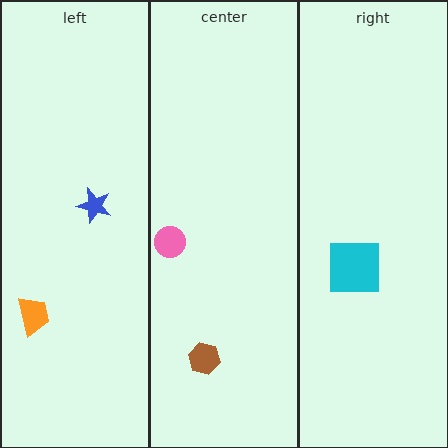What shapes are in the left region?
The orange trapezoid, the blue star.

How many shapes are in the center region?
2.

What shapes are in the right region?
The cyan square.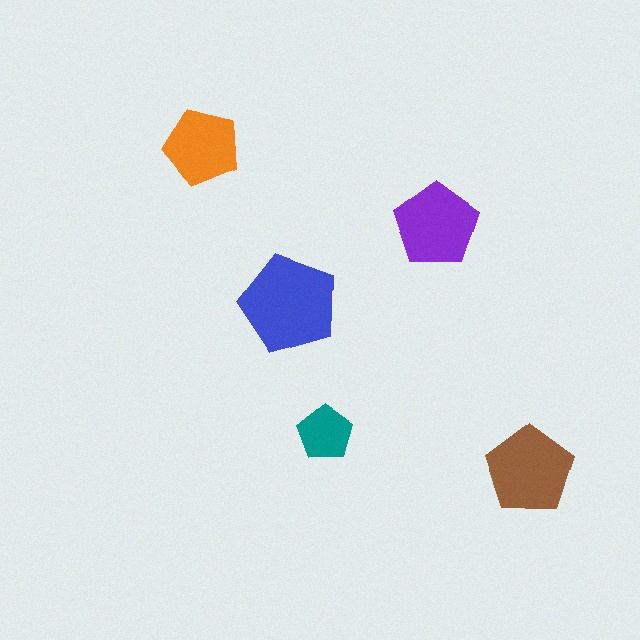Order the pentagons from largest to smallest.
the blue one, the brown one, the purple one, the orange one, the teal one.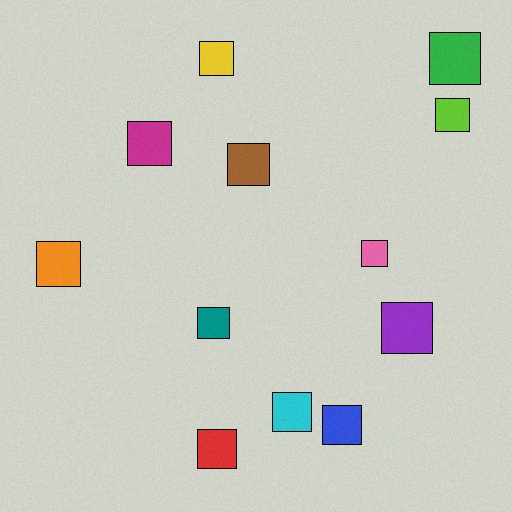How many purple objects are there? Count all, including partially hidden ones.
There is 1 purple object.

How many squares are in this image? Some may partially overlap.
There are 12 squares.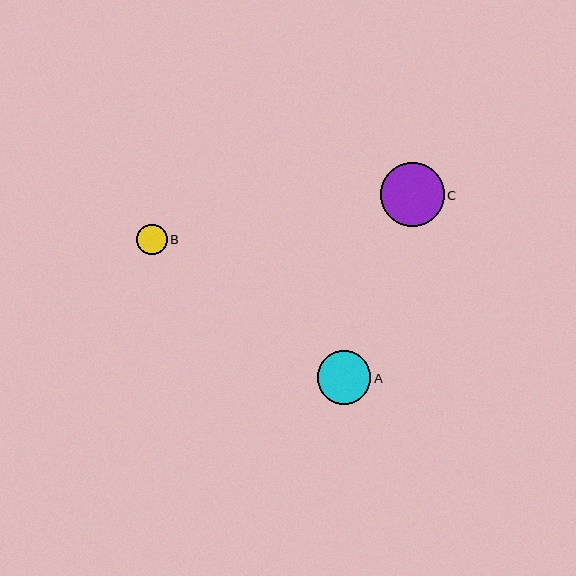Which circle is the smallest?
Circle B is the smallest with a size of approximately 30 pixels.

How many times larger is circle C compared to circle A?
Circle C is approximately 1.2 times the size of circle A.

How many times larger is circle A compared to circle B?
Circle A is approximately 1.8 times the size of circle B.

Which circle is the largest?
Circle C is the largest with a size of approximately 64 pixels.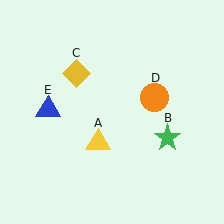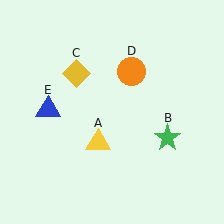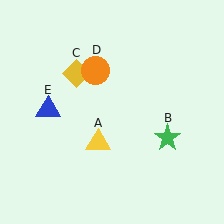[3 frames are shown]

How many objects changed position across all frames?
1 object changed position: orange circle (object D).